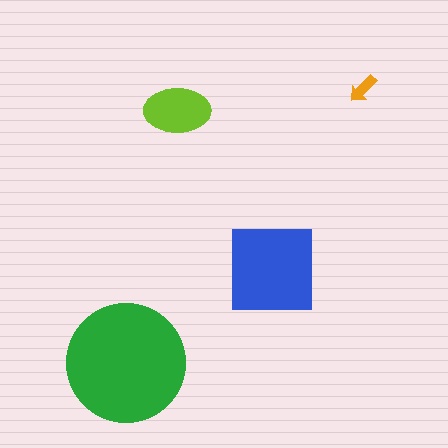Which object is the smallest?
The orange arrow.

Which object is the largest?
The green circle.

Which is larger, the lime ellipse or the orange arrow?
The lime ellipse.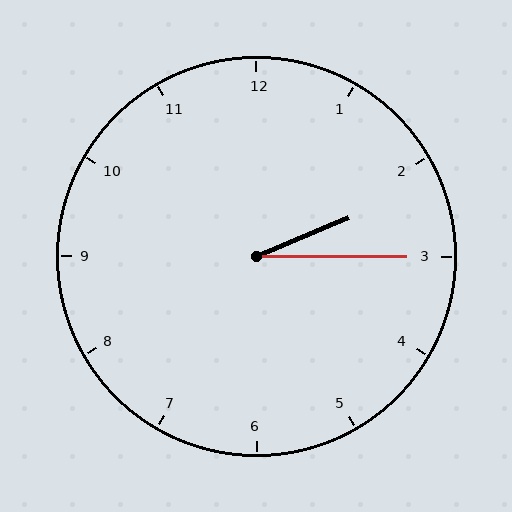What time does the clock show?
2:15.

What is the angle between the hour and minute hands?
Approximately 22 degrees.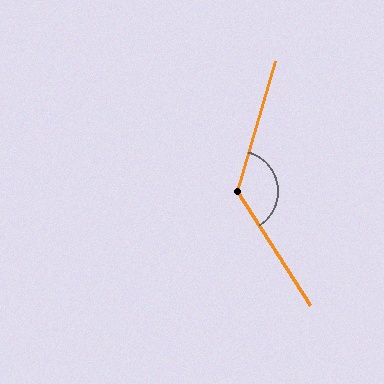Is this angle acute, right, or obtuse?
It is obtuse.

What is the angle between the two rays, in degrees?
Approximately 131 degrees.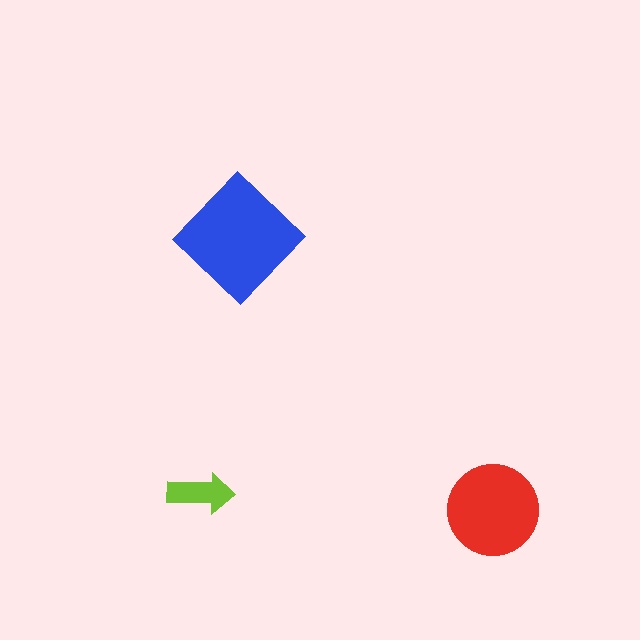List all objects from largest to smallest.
The blue diamond, the red circle, the lime arrow.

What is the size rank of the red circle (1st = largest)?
2nd.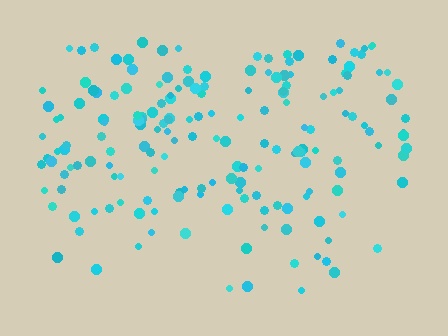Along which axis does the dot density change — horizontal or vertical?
Vertical.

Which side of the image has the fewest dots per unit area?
The bottom.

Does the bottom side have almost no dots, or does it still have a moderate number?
Still a moderate number, just noticeably fewer than the top.